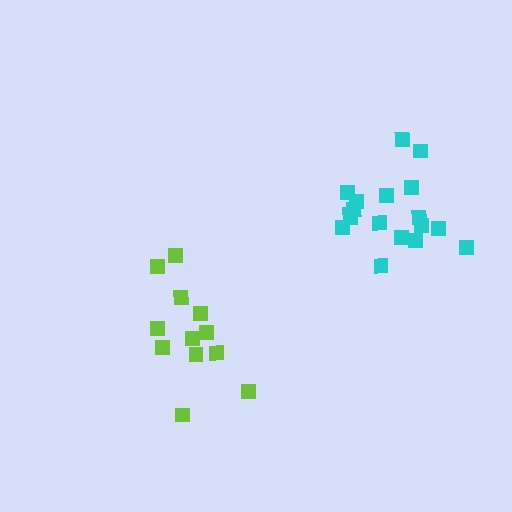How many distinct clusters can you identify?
There are 2 distinct clusters.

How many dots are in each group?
Group 1: 18 dots, Group 2: 12 dots (30 total).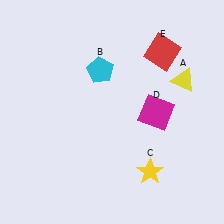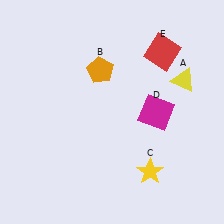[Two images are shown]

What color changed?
The pentagon (B) changed from cyan in Image 1 to orange in Image 2.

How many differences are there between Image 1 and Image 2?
There is 1 difference between the two images.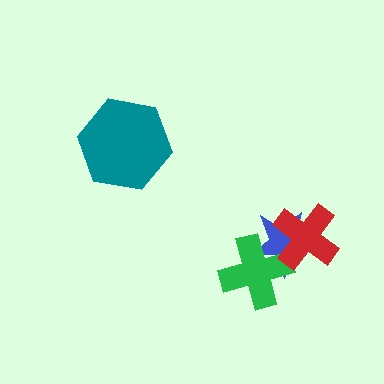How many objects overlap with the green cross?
2 objects overlap with the green cross.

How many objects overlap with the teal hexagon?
0 objects overlap with the teal hexagon.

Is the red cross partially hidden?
No, no other shape covers it.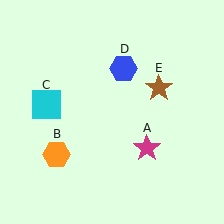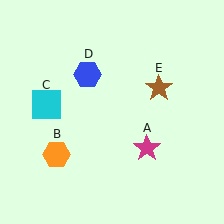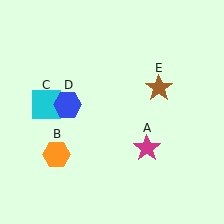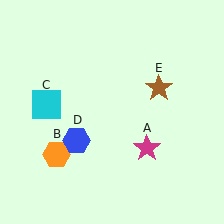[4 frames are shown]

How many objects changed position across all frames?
1 object changed position: blue hexagon (object D).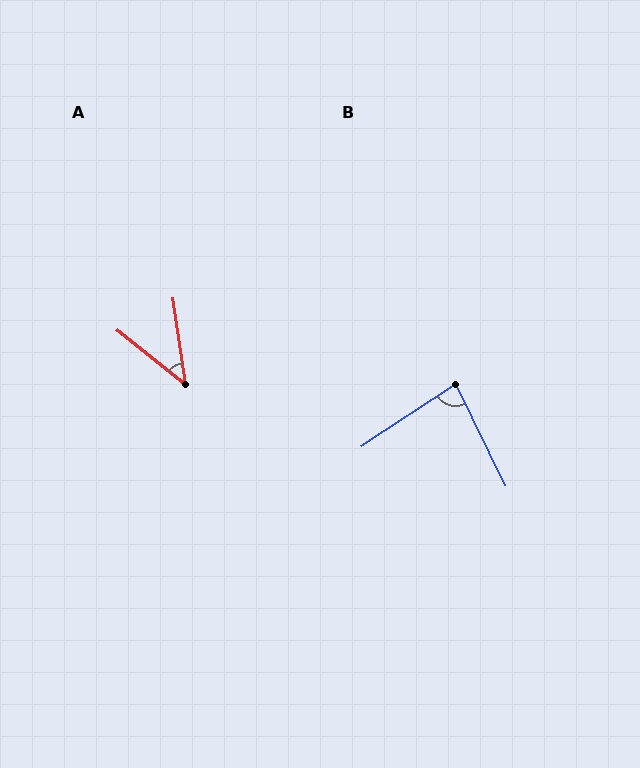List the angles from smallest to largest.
A (43°), B (83°).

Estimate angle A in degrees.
Approximately 43 degrees.